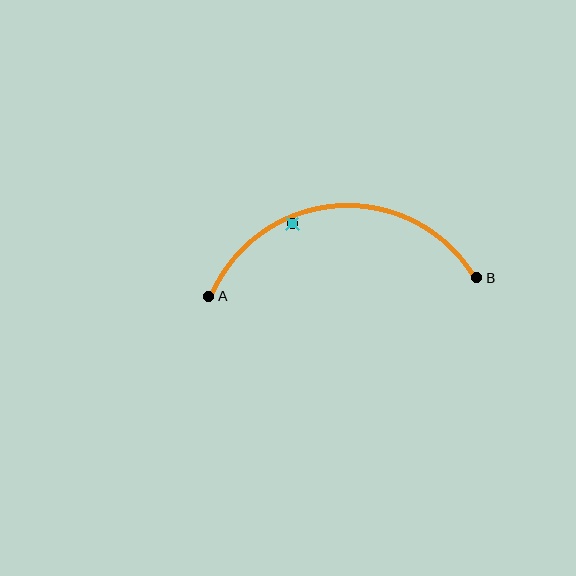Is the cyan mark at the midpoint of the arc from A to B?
No — the cyan mark does not lie on the arc at all. It sits slightly inside the curve.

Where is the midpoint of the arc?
The arc midpoint is the point on the curve farthest from the straight line joining A and B. It sits above that line.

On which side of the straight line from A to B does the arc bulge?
The arc bulges above the straight line connecting A and B.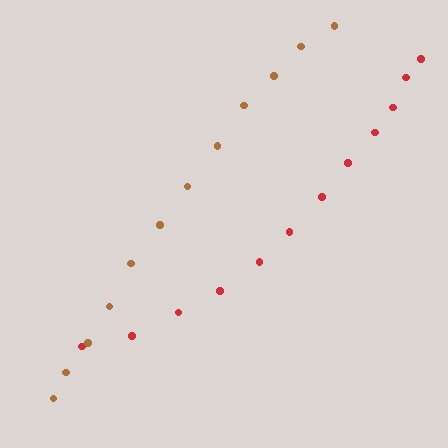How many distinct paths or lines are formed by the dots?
There are 2 distinct paths.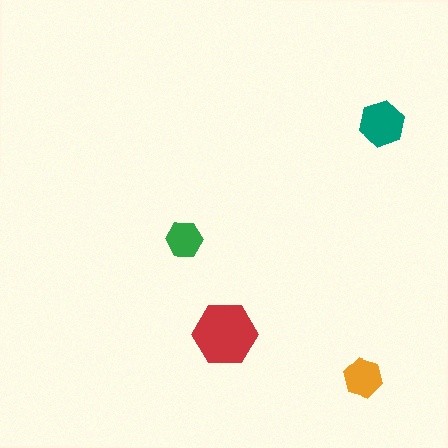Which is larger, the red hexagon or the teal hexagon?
The red one.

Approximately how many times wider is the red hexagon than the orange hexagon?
About 1.5 times wider.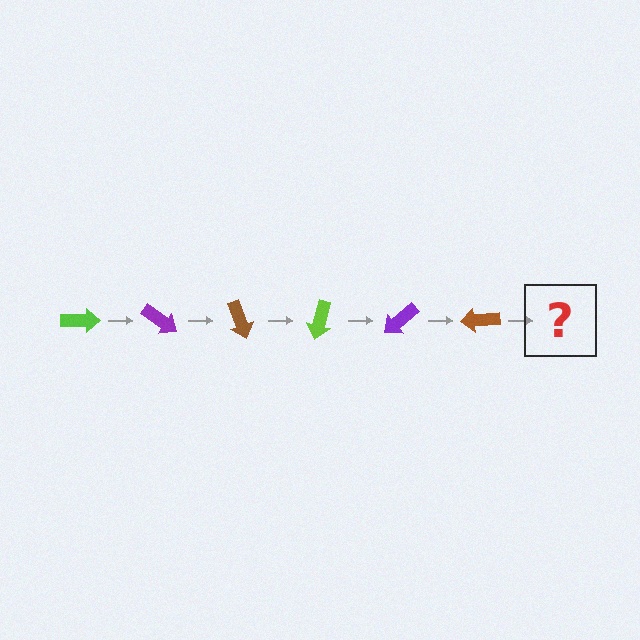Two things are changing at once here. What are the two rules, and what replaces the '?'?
The two rules are that it rotates 35 degrees each step and the color cycles through lime, purple, and brown. The '?' should be a lime arrow, rotated 210 degrees from the start.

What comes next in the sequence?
The next element should be a lime arrow, rotated 210 degrees from the start.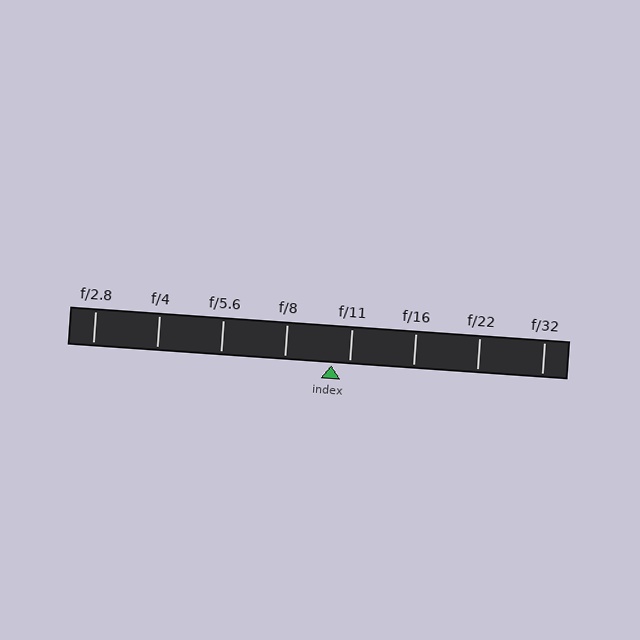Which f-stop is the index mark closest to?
The index mark is closest to f/11.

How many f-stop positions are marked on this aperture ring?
There are 8 f-stop positions marked.